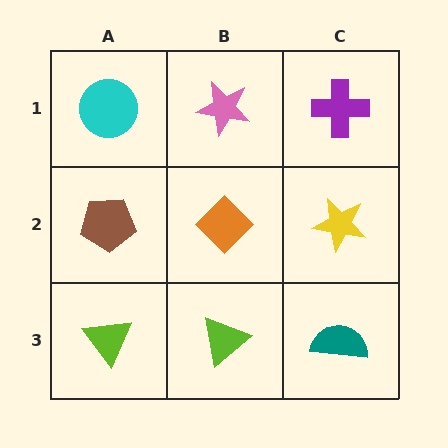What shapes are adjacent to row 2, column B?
A pink star (row 1, column B), a lime triangle (row 3, column B), a brown pentagon (row 2, column A), a yellow star (row 2, column C).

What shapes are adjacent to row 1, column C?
A yellow star (row 2, column C), a pink star (row 1, column B).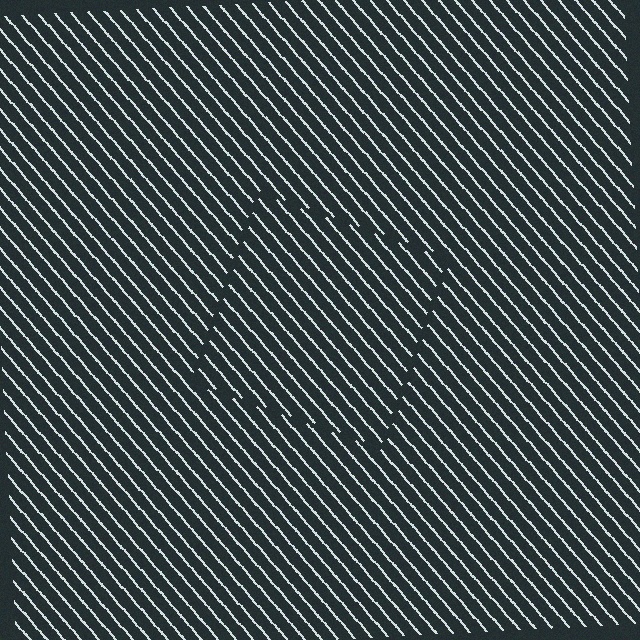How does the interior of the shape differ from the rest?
The interior of the shape contains the same grating, shifted by half a period — the contour is defined by the phase discontinuity where line-ends from the inner and outer gratings abut.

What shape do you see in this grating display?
An illusory square. The interior of the shape contains the same grating, shifted by half a period — the contour is defined by the phase discontinuity where line-ends from the inner and outer gratings abut.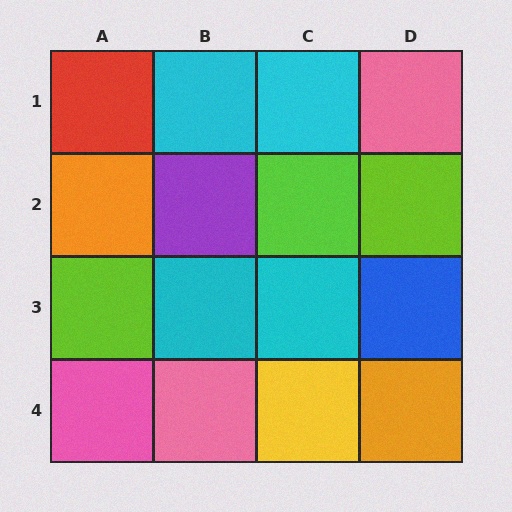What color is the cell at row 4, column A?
Pink.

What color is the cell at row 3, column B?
Cyan.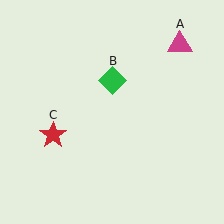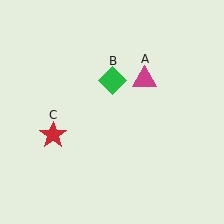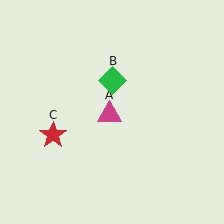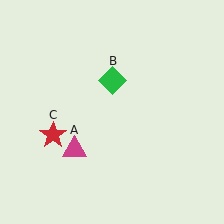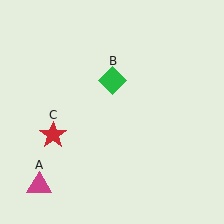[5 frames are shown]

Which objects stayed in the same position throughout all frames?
Green diamond (object B) and red star (object C) remained stationary.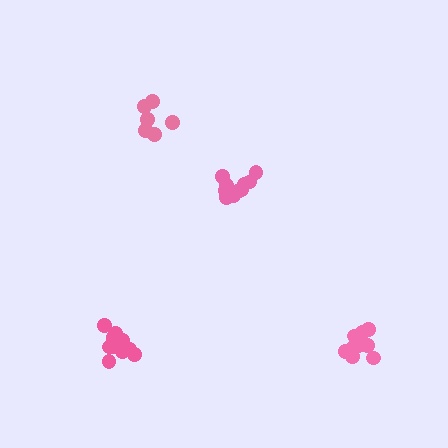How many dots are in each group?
Group 1: 11 dots, Group 2: 10 dots, Group 3: 11 dots, Group 4: 6 dots (38 total).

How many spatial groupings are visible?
There are 4 spatial groupings.